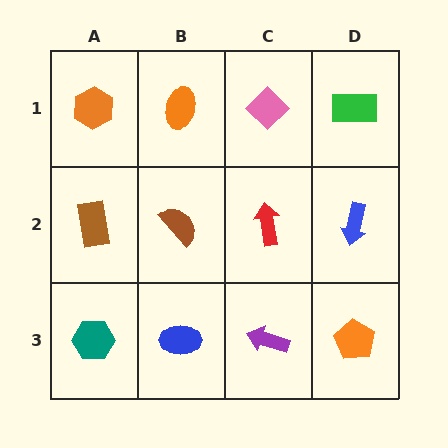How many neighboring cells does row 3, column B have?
3.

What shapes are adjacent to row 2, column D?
A green rectangle (row 1, column D), an orange pentagon (row 3, column D), a red arrow (row 2, column C).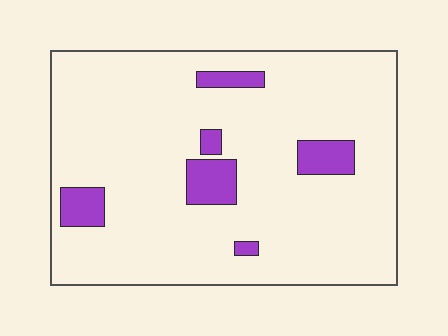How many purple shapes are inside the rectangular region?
6.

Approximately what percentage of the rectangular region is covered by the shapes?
Approximately 10%.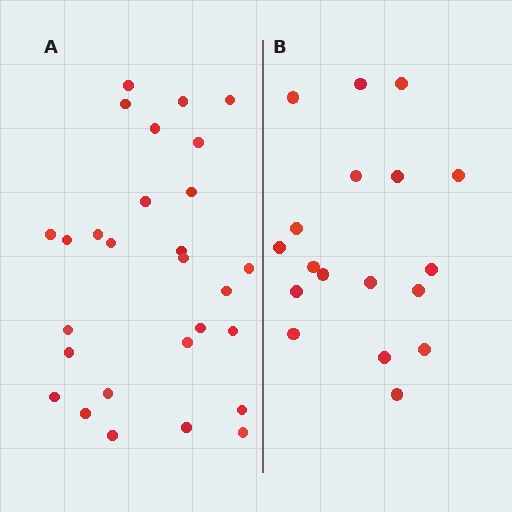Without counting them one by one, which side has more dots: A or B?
Region A (the left region) has more dots.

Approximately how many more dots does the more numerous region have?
Region A has roughly 10 or so more dots than region B.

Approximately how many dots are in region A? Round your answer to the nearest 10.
About 30 dots. (The exact count is 28, which rounds to 30.)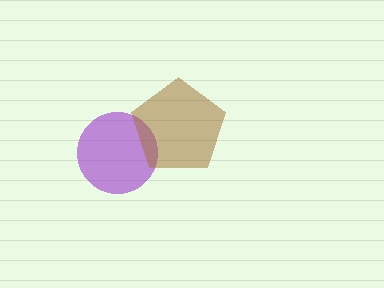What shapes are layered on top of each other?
The layered shapes are: a purple circle, a brown pentagon.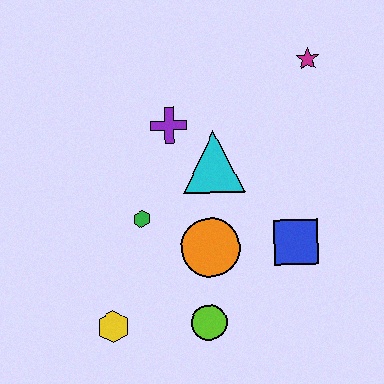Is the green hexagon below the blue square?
No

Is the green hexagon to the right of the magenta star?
No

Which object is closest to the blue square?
The orange circle is closest to the blue square.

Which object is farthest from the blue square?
The yellow hexagon is farthest from the blue square.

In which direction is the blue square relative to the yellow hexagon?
The blue square is to the right of the yellow hexagon.